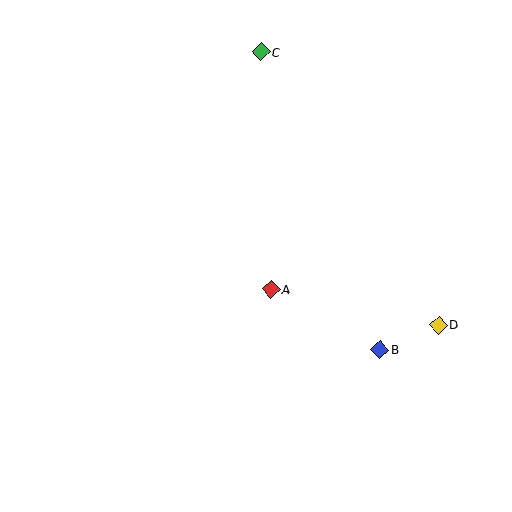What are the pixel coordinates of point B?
Point B is at (380, 350).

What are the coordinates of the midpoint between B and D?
The midpoint between B and D is at (409, 337).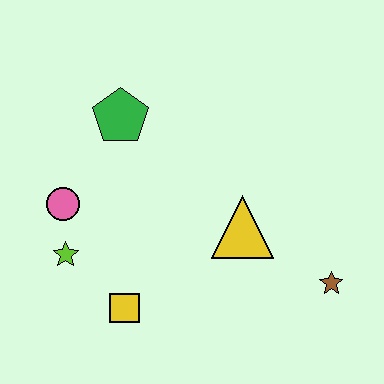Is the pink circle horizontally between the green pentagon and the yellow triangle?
No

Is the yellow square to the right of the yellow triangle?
No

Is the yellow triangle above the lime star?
Yes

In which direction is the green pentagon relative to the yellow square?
The green pentagon is above the yellow square.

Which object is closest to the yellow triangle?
The brown star is closest to the yellow triangle.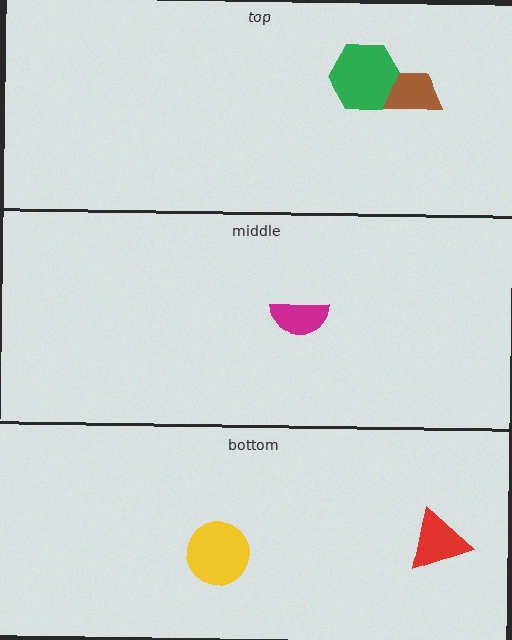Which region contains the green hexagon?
The top region.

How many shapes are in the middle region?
1.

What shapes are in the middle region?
The magenta semicircle.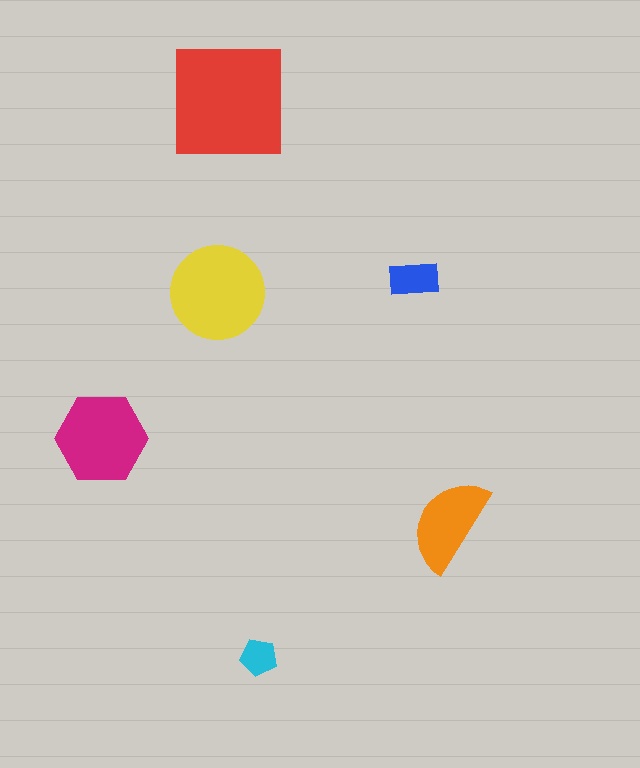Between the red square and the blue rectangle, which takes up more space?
The red square.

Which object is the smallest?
The cyan pentagon.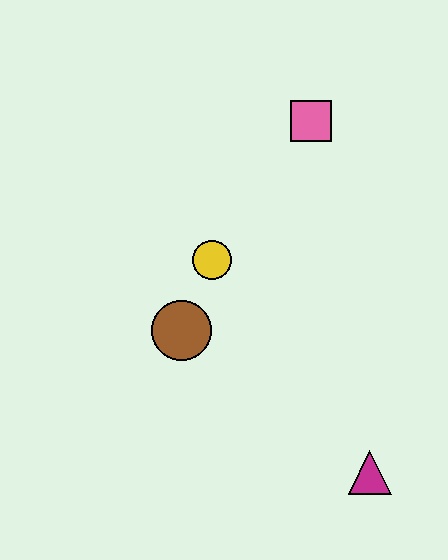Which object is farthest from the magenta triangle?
The pink square is farthest from the magenta triangle.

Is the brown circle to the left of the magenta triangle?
Yes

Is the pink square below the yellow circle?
No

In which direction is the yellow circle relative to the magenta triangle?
The yellow circle is above the magenta triangle.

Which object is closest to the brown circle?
The yellow circle is closest to the brown circle.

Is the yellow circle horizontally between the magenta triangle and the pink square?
No